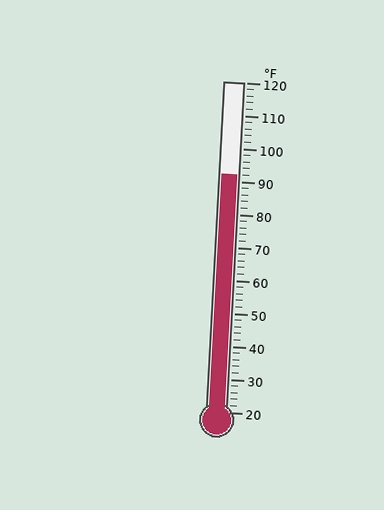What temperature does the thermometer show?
The thermometer shows approximately 92°F.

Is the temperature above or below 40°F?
The temperature is above 40°F.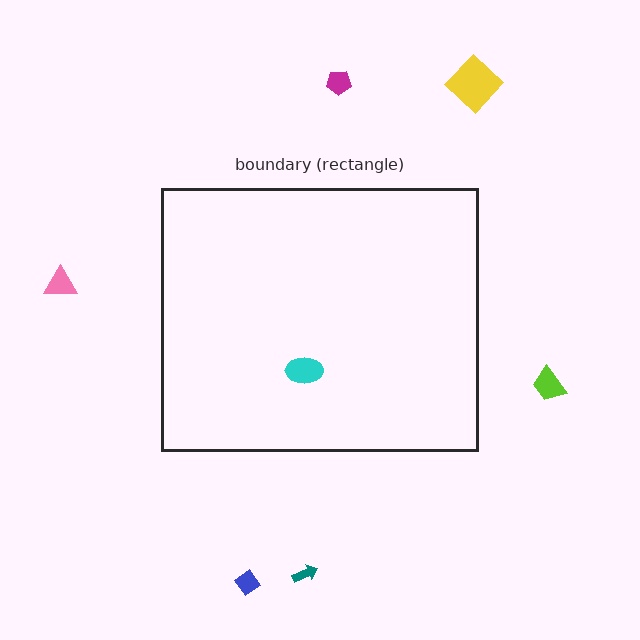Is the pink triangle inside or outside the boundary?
Outside.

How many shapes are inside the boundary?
1 inside, 6 outside.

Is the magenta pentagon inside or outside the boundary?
Outside.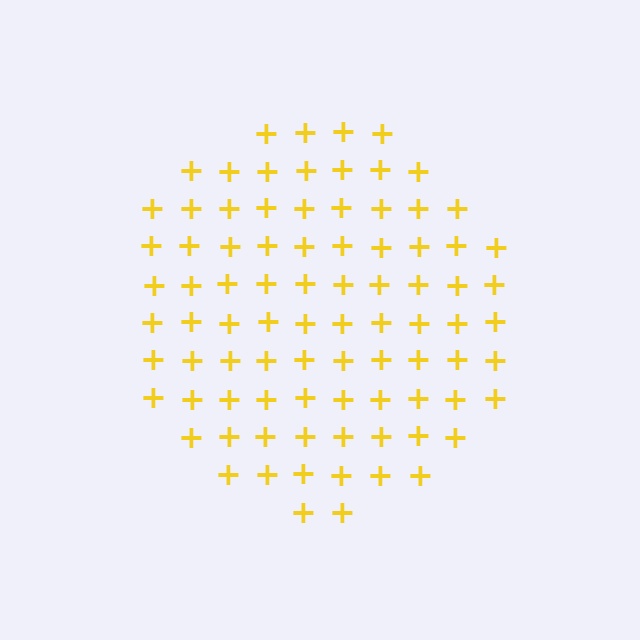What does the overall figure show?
The overall figure shows a circle.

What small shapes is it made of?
It is made of small plus signs.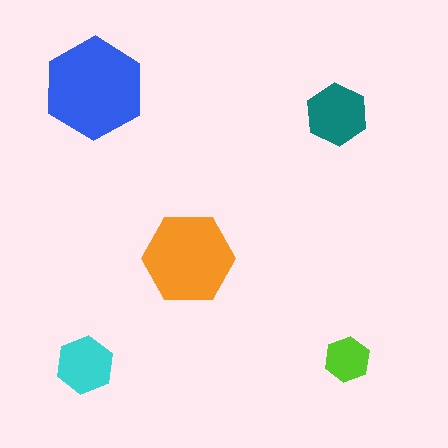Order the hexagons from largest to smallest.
the blue one, the orange one, the teal one, the cyan one, the lime one.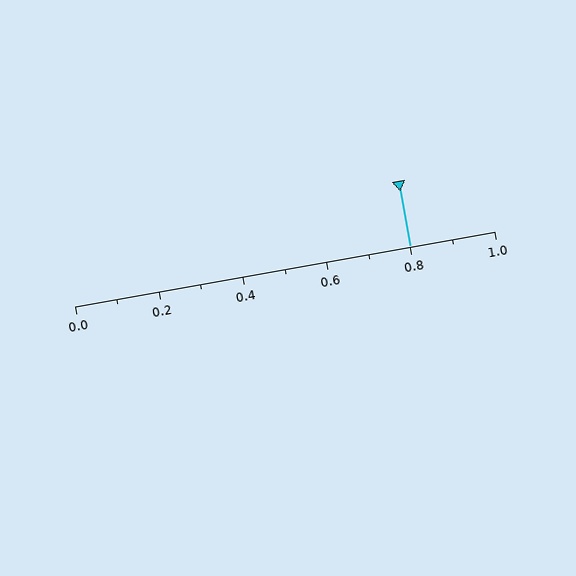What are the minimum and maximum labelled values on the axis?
The axis runs from 0.0 to 1.0.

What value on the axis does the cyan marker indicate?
The marker indicates approximately 0.8.